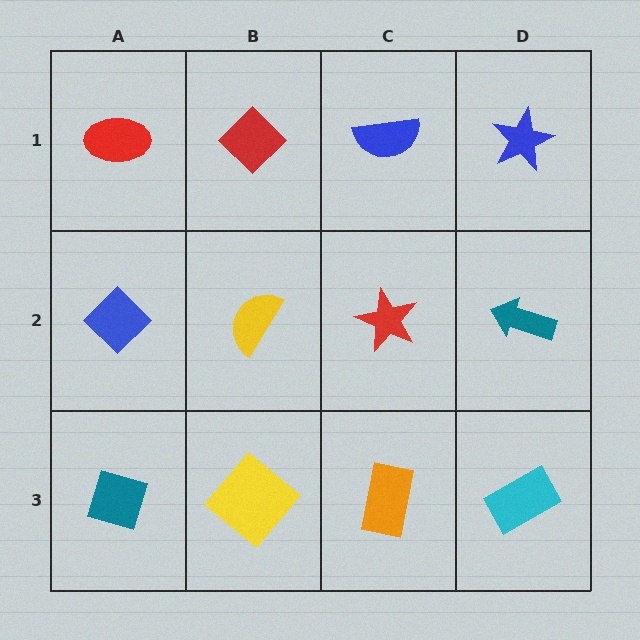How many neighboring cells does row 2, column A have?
3.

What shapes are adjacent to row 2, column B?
A red diamond (row 1, column B), a yellow diamond (row 3, column B), a blue diamond (row 2, column A), a red star (row 2, column C).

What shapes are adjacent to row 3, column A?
A blue diamond (row 2, column A), a yellow diamond (row 3, column B).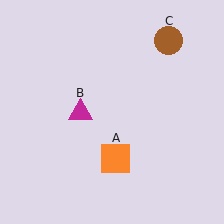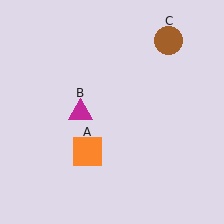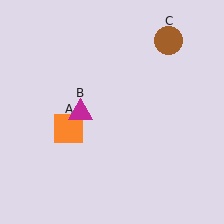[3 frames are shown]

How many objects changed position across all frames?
1 object changed position: orange square (object A).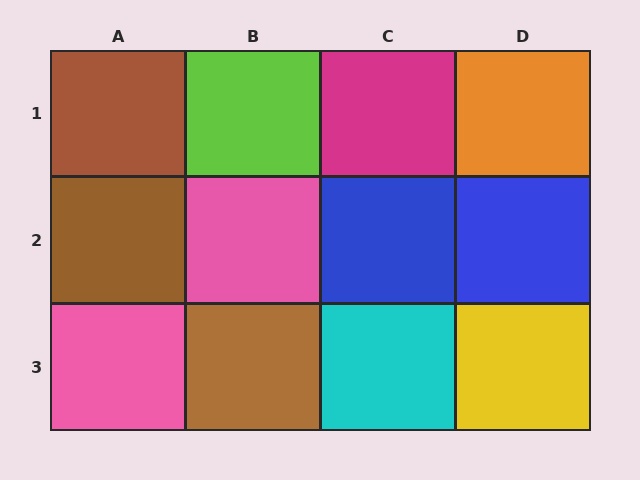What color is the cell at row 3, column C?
Cyan.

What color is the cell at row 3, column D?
Yellow.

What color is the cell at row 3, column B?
Brown.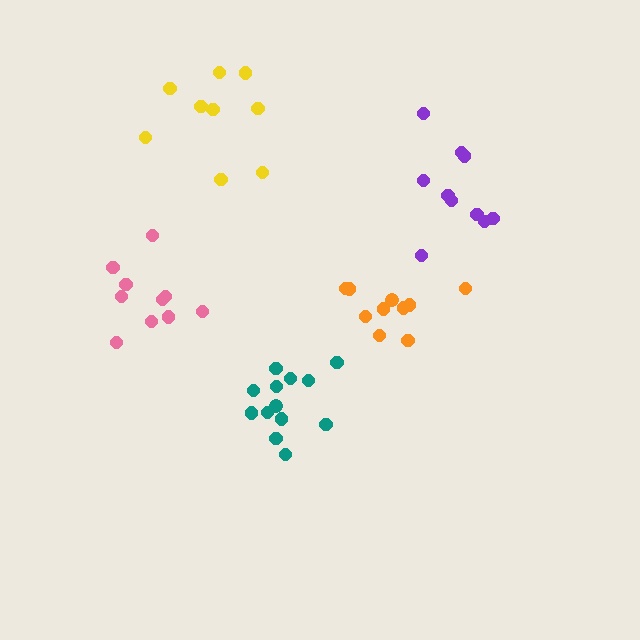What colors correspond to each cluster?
The clusters are colored: pink, orange, yellow, teal, purple.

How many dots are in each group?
Group 1: 10 dots, Group 2: 10 dots, Group 3: 9 dots, Group 4: 13 dots, Group 5: 10 dots (52 total).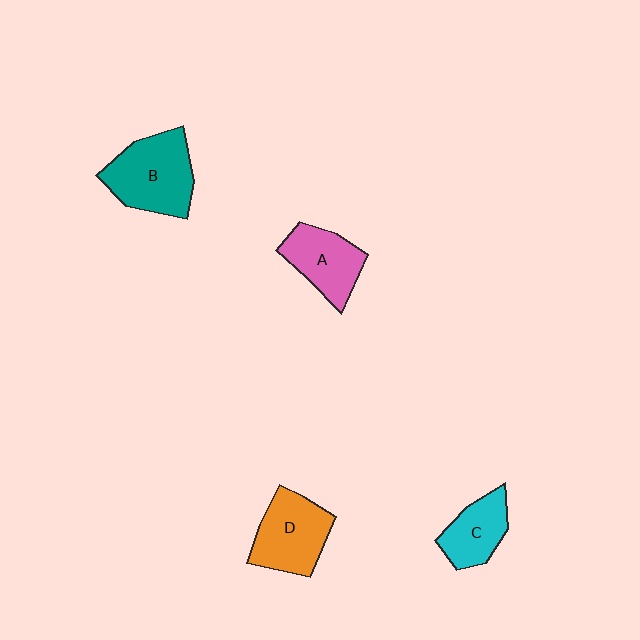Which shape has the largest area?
Shape B (teal).